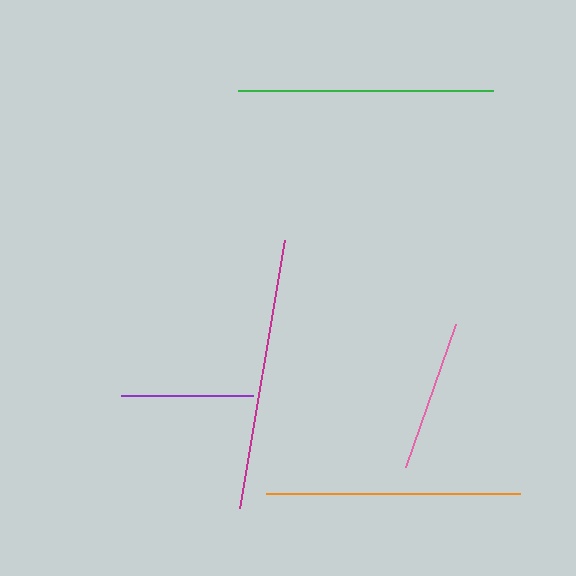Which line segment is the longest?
The magenta line is the longest at approximately 271 pixels.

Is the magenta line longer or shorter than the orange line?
The magenta line is longer than the orange line.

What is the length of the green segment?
The green segment is approximately 256 pixels long.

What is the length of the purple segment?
The purple segment is approximately 133 pixels long.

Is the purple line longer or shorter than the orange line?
The orange line is longer than the purple line.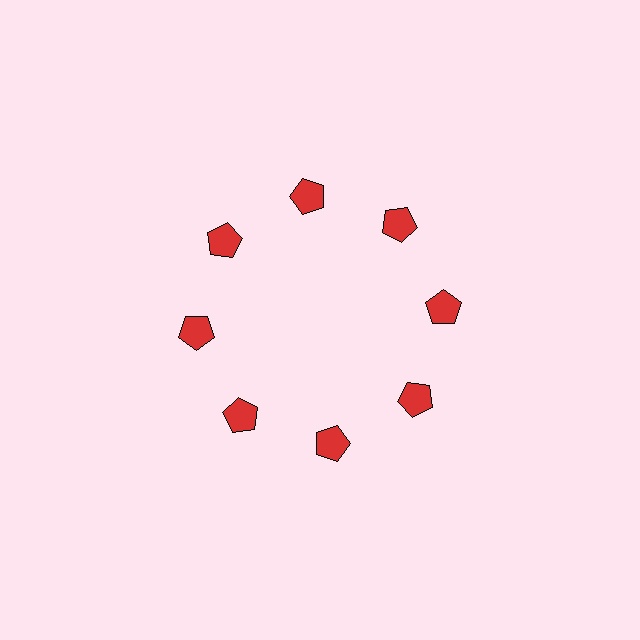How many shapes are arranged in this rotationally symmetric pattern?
There are 8 shapes, arranged in 8 groups of 1.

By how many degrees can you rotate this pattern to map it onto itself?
The pattern maps onto itself every 45 degrees of rotation.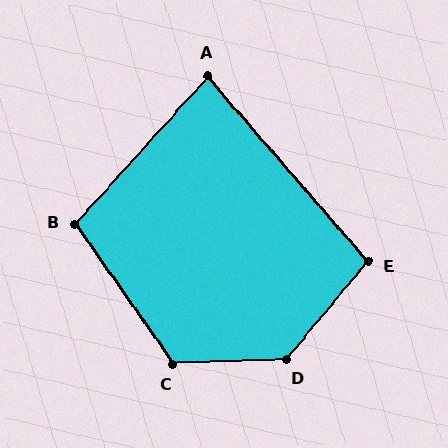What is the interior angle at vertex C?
Approximately 122 degrees (obtuse).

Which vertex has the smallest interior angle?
A, at approximately 83 degrees.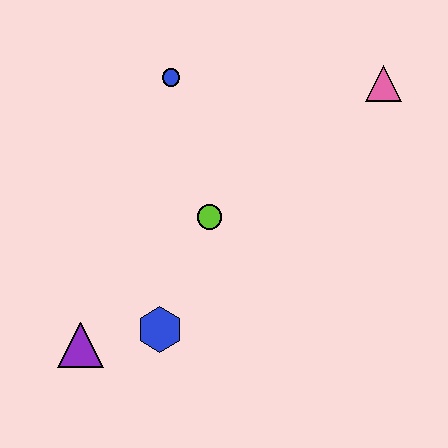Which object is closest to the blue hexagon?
The purple triangle is closest to the blue hexagon.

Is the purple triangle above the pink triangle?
No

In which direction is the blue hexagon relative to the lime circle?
The blue hexagon is below the lime circle.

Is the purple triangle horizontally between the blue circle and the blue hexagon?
No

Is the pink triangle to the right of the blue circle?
Yes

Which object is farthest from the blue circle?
The purple triangle is farthest from the blue circle.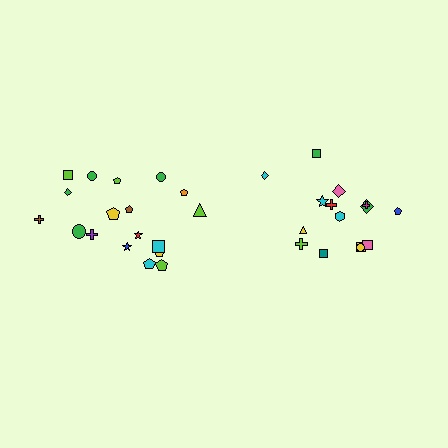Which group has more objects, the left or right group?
The left group.